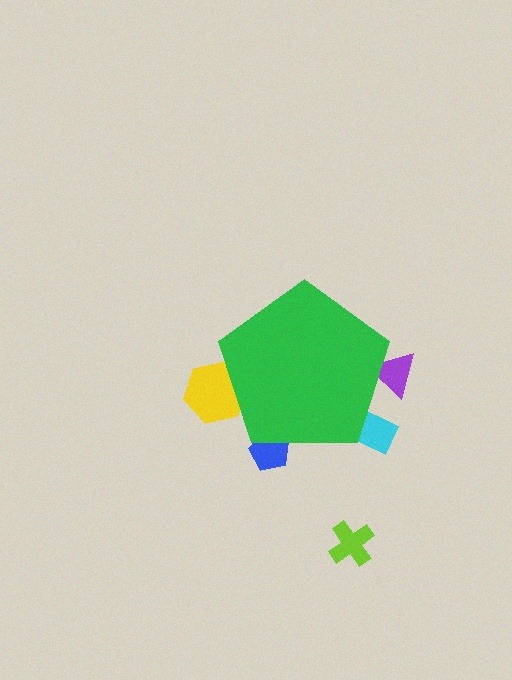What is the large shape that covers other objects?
A green pentagon.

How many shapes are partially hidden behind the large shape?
4 shapes are partially hidden.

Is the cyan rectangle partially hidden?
Yes, the cyan rectangle is partially hidden behind the green pentagon.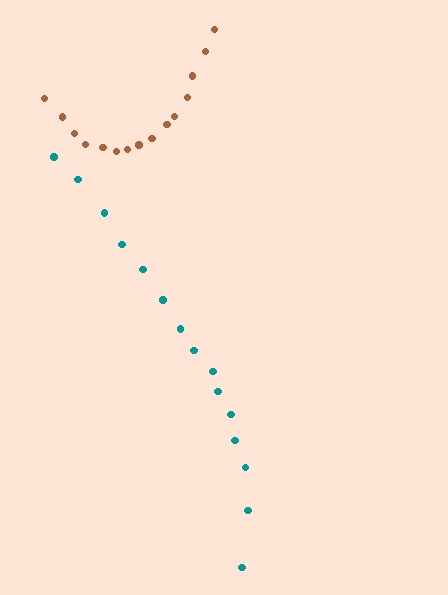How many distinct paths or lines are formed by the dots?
There are 2 distinct paths.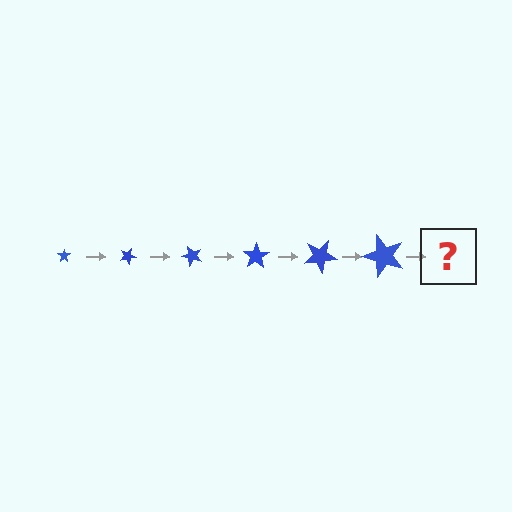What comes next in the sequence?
The next element should be a star, larger than the previous one and rotated 150 degrees from the start.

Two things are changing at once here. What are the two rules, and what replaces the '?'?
The two rules are that the star grows larger each step and it rotates 25 degrees each step. The '?' should be a star, larger than the previous one and rotated 150 degrees from the start.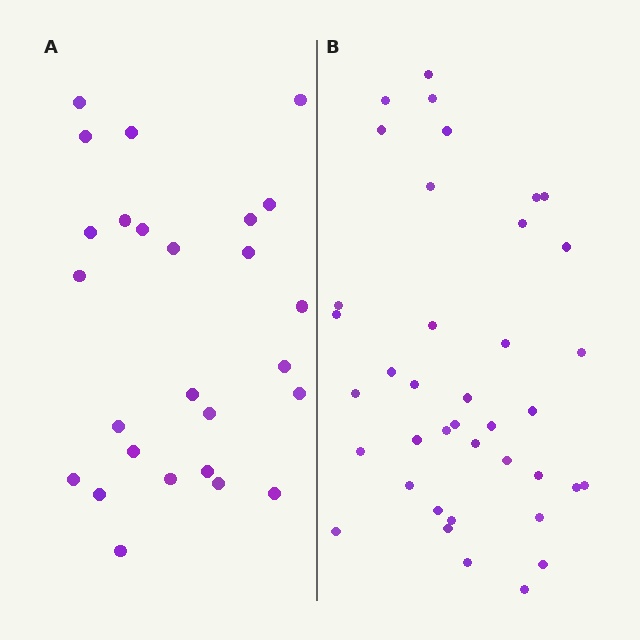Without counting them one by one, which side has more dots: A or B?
Region B (the right region) has more dots.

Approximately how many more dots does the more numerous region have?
Region B has approximately 15 more dots than region A.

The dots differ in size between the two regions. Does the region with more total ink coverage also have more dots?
No. Region A has more total ink coverage because its dots are larger, but region B actually contains more individual dots. Total area can be misleading — the number of items is what matters here.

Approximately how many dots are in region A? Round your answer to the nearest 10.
About 30 dots. (The exact count is 26, which rounds to 30.)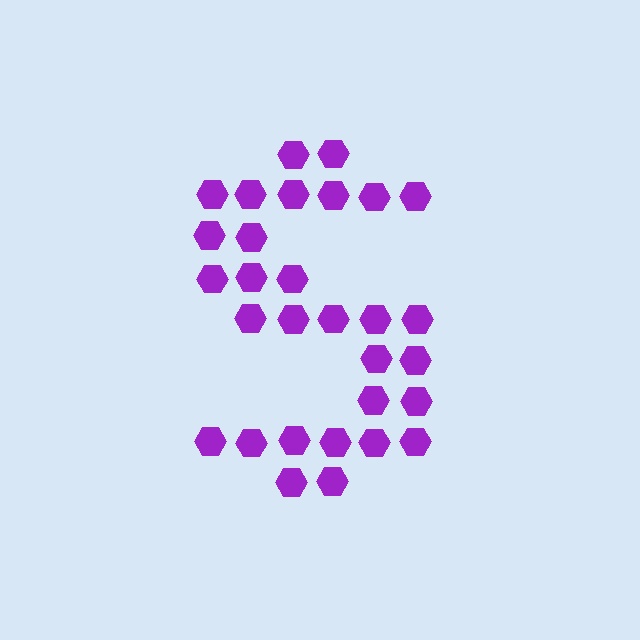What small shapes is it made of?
It is made of small hexagons.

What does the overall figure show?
The overall figure shows the letter S.